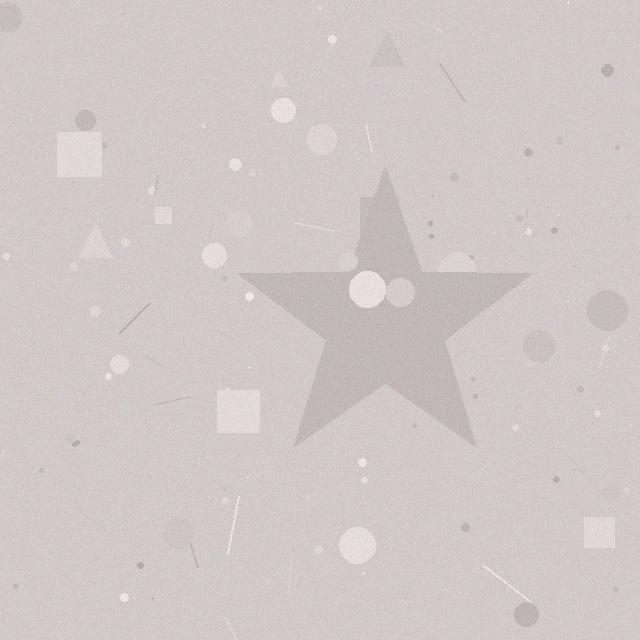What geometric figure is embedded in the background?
A star is embedded in the background.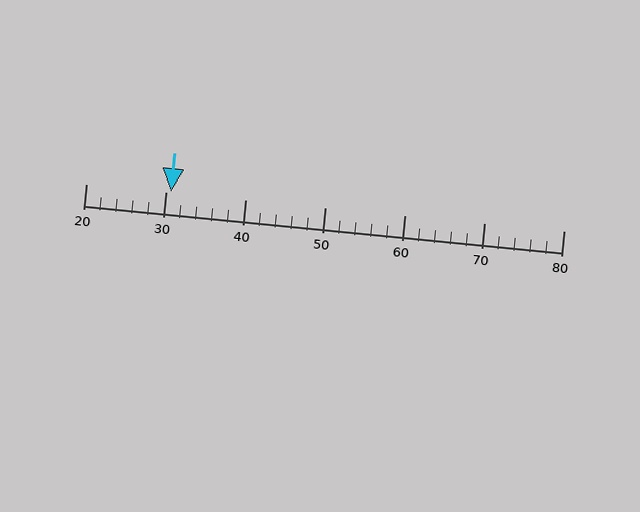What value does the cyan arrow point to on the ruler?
The cyan arrow points to approximately 31.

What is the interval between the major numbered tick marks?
The major tick marks are spaced 10 units apart.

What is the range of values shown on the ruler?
The ruler shows values from 20 to 80.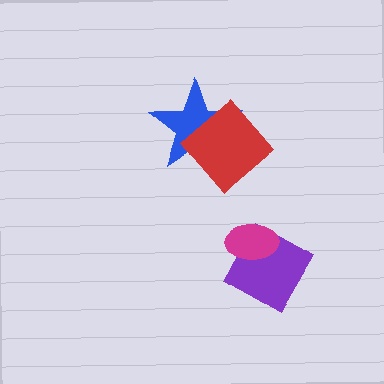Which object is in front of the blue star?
The red diamond is in front of the blue star.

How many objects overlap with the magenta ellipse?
1 object overlaps with the magenta ellipse.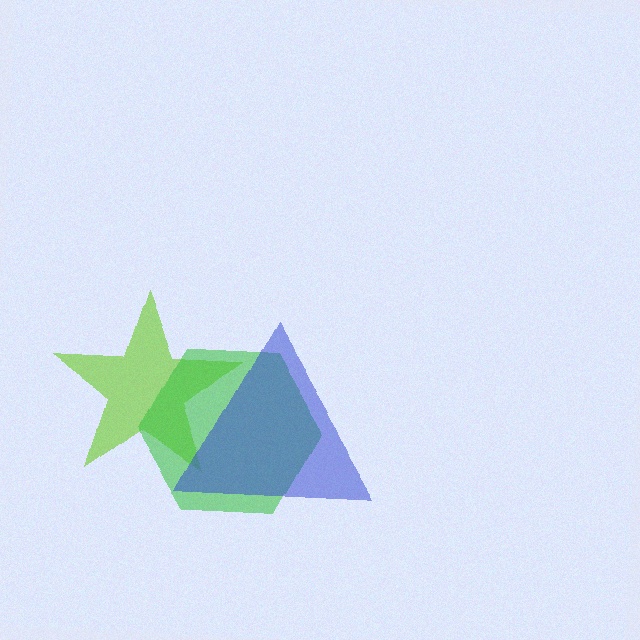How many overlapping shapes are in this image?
There are 3 overlapping shapes in the image.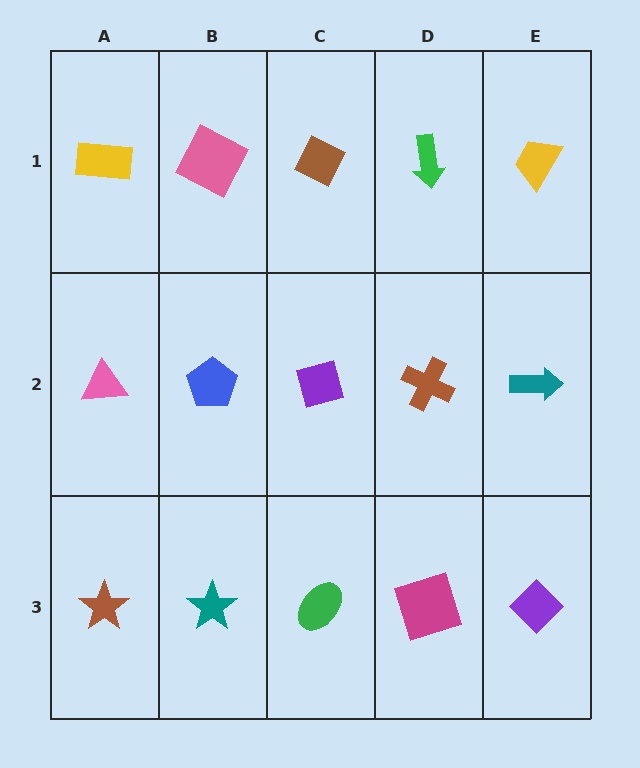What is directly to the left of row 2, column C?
A blue pentagon.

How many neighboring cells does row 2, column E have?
3.